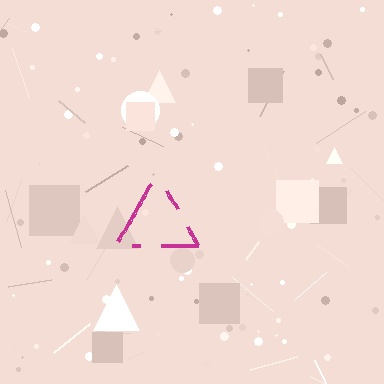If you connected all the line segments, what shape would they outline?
They would outline a triangle.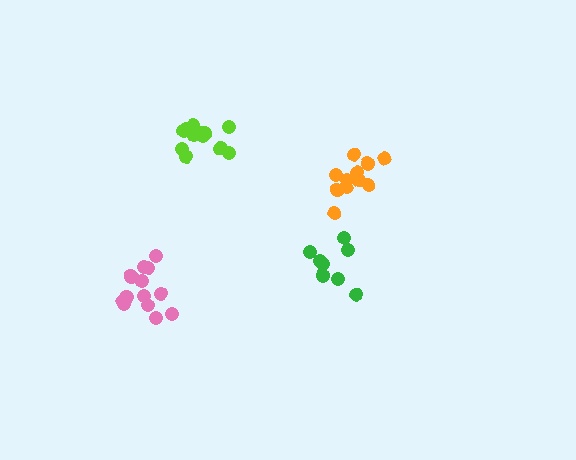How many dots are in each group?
Group 1: 8 dots, Group 2: 11 dots, Group 3: 13 dots, Group 4: 13 dots (45 total).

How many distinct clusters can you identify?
There are 4 distinct clusters.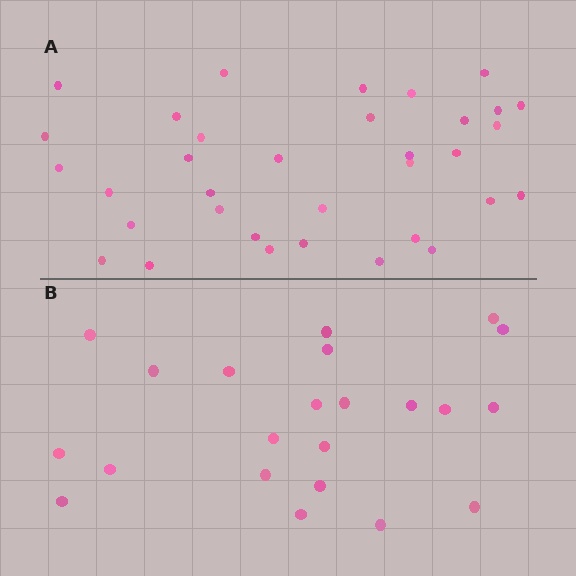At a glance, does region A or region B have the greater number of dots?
Region A (the top region) has more dots.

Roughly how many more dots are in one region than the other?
Region A has roughly 12 or so more dots than region B.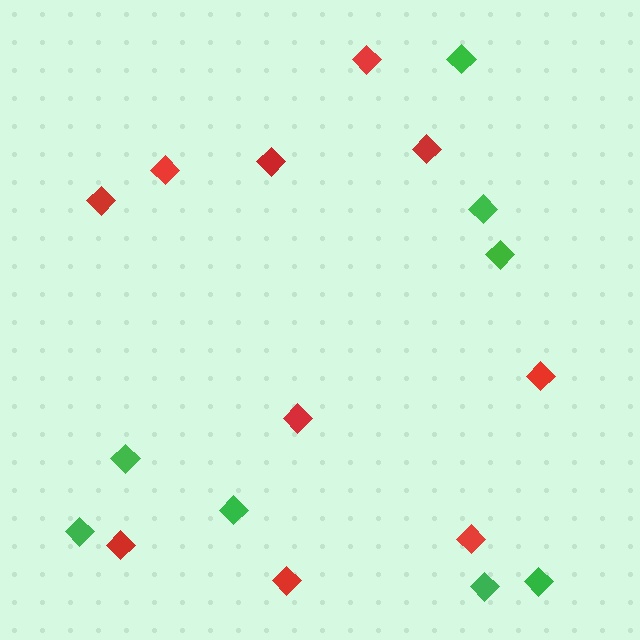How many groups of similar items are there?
There are 2 groups: one group of green diamonds (8) and one group of red diamonds (10).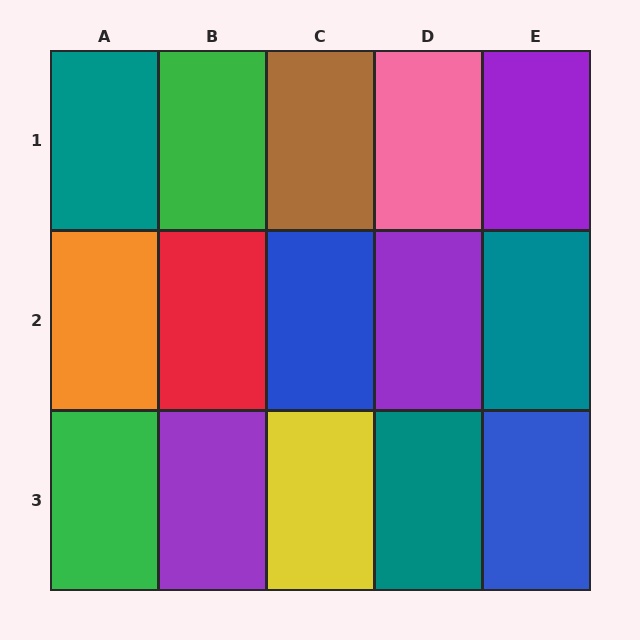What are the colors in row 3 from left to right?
Green, purple, yellow, teal, blue.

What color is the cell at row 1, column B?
Green.